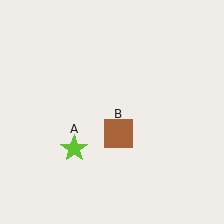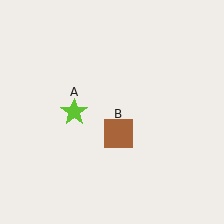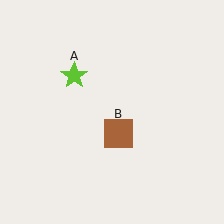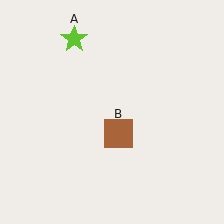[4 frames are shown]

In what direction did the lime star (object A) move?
The lime star (object A) moved up.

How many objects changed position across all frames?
1 object changed position: lime star (object A).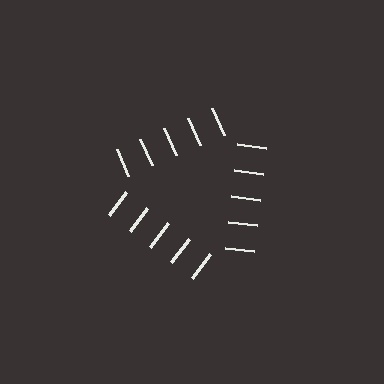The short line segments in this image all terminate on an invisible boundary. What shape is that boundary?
An illusory triangle — the line segments terminate on its edges but no continuous stroke is drawn.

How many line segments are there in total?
15 — 5 along each of the 3 edges.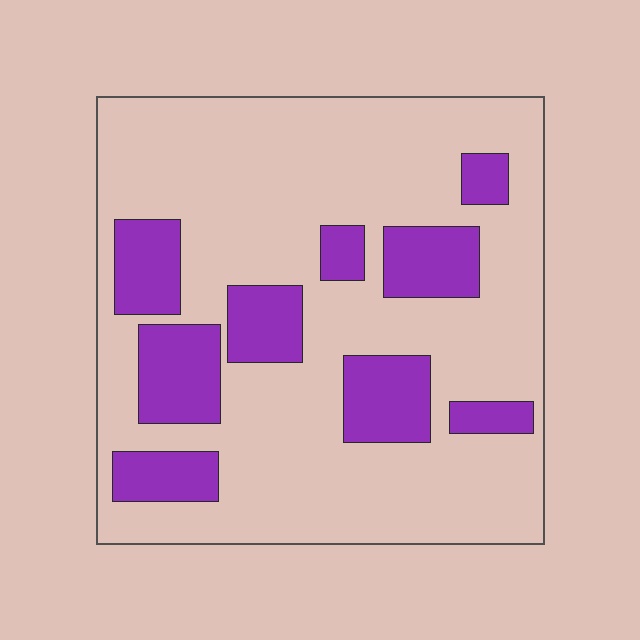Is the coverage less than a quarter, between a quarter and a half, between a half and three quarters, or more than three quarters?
Less than a quarter.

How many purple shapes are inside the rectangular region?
9.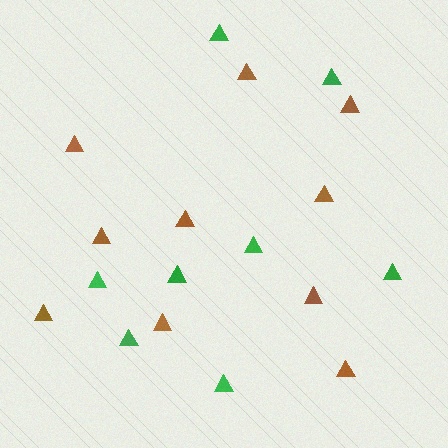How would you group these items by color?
There are 2 groups: one group of green triangles (8) and one group of brown triangles (10).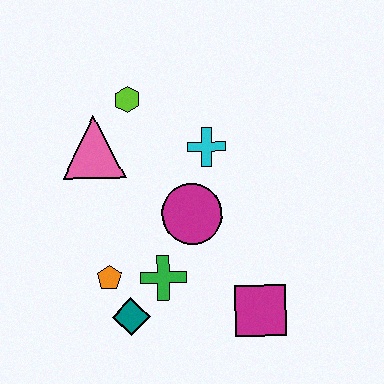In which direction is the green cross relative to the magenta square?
The green cross is to the left of the magenta square.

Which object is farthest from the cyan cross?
The teal diamond is farthest from the cyan cross.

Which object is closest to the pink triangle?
The lime hexagon is closest to the pink triangle.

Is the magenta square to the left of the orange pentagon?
No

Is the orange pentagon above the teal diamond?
Yes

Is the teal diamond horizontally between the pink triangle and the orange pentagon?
No